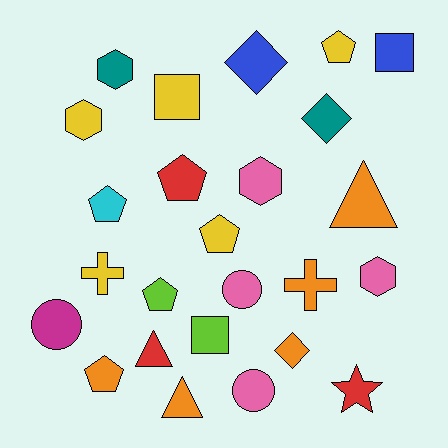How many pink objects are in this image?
There are 4 pink objects.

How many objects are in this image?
There are 25 objects.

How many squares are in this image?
There are 3 squares.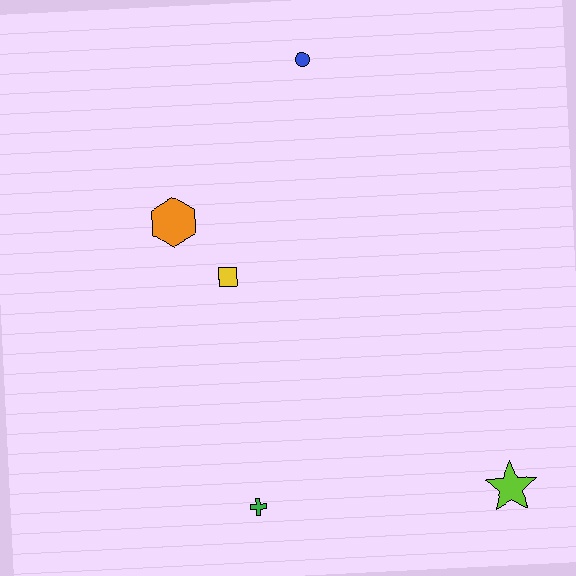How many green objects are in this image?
There is 1 green object.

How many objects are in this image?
There are 5 objects.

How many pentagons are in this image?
There are no pentagons.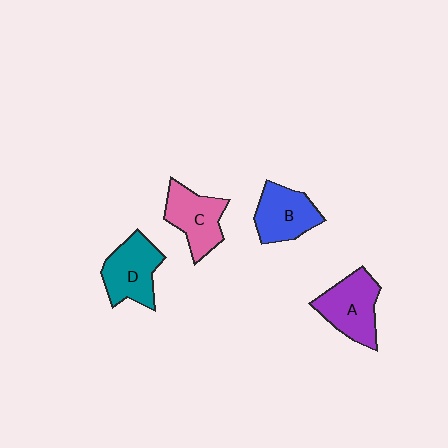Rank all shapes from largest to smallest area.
From largest to smallest: A (purple), D (teal), C (pink), B (blue).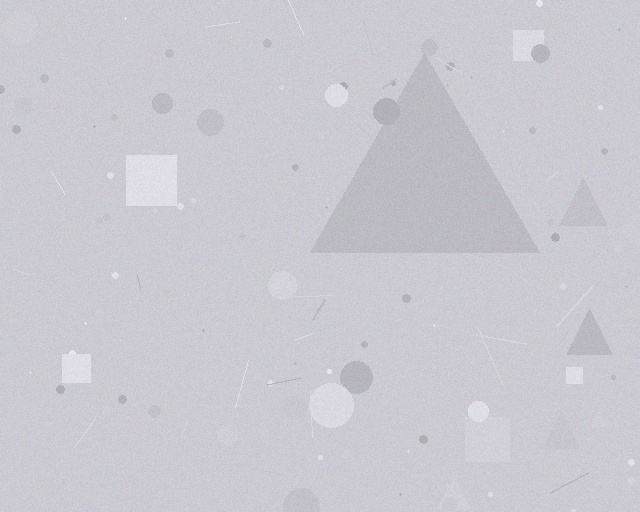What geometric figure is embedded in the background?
A triangle is embedded in the background.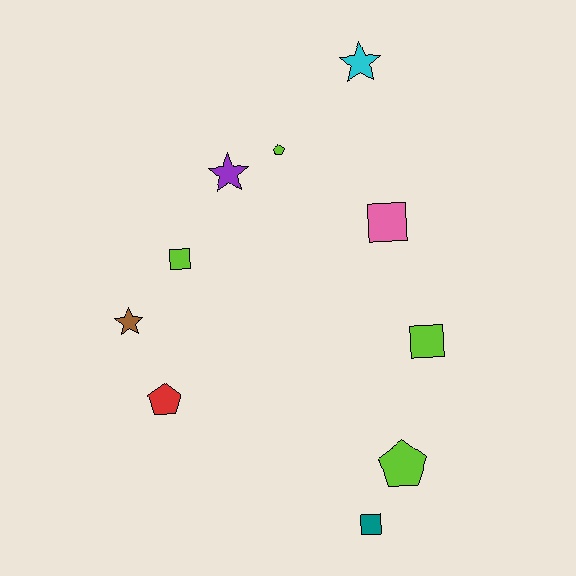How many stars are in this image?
There are 3 stars.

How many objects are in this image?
There are 10 objects.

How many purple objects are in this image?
There is 1 purple object.